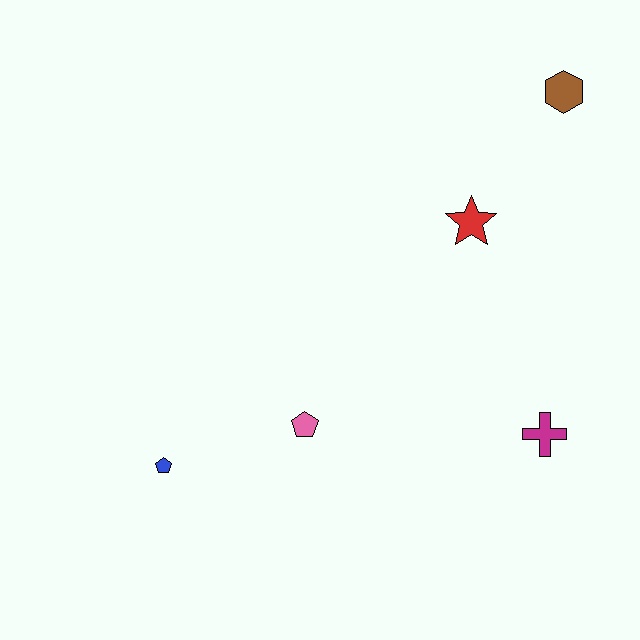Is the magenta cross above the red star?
No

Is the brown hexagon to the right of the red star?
Yes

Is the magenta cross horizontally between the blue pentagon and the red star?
No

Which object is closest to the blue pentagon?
The pink pentagon is closest to the blue pentagon.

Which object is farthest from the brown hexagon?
The blue pentagon is farthest from the brown hexagon.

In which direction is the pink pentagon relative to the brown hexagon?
The pink pentagon is below the brown hexagon.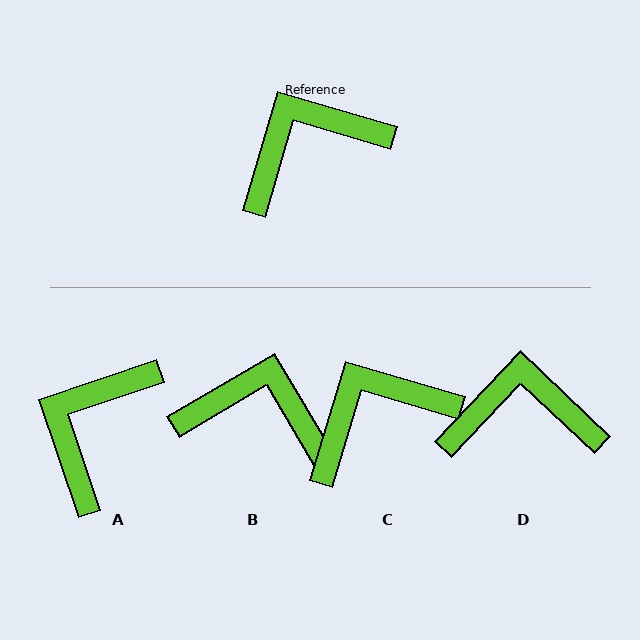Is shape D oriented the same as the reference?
No, it is off by about 27 degrees.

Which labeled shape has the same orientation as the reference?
C.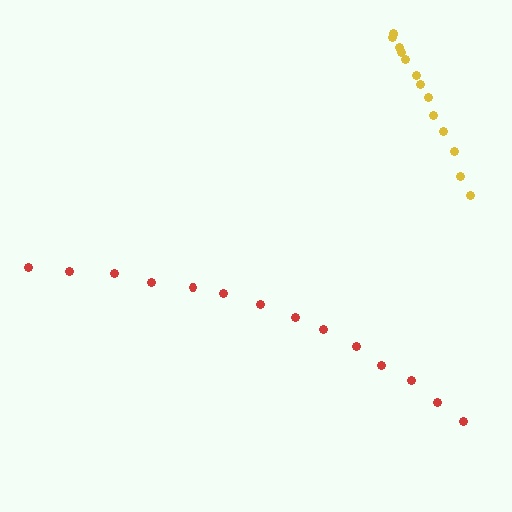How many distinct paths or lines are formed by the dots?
There are 2 distinct paths.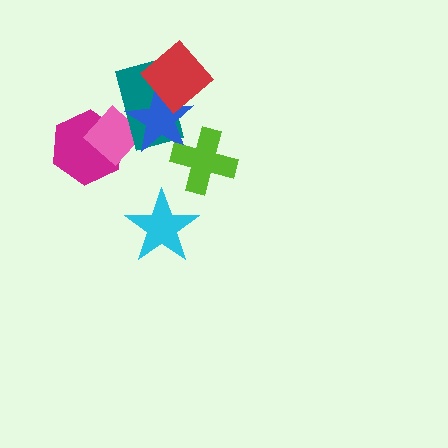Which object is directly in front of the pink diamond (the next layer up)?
The teal rectangle is directly in front of the pink diamond.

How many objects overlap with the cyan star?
0 objects overlap with the cyan star.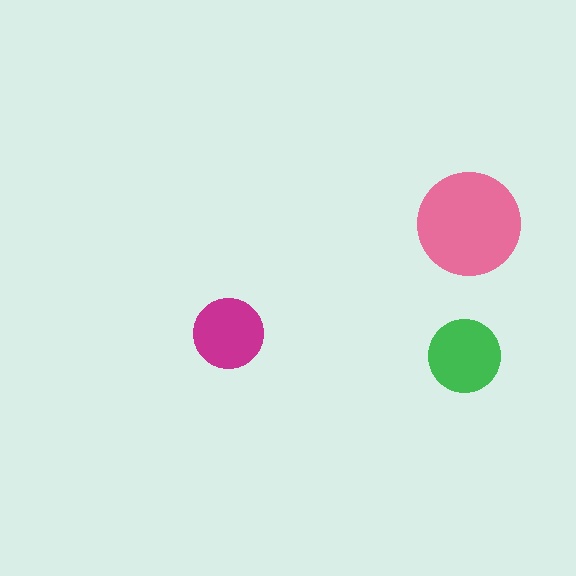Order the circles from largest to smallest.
the pink one, the green one, the magenta one.